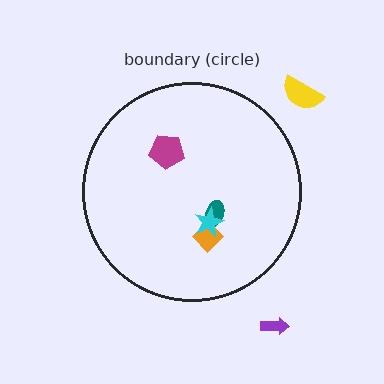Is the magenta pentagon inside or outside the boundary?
Inside.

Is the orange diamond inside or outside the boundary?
Inside.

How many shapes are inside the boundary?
4 inside, 2 outside.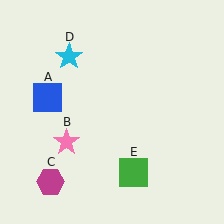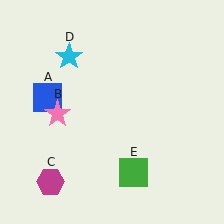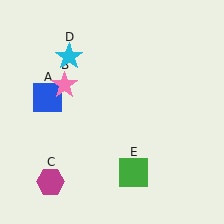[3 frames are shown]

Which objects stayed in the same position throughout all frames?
Blue square (object A) and magenta hexagon (object C) and cyan star (object D) and green square (object E) remained stationary.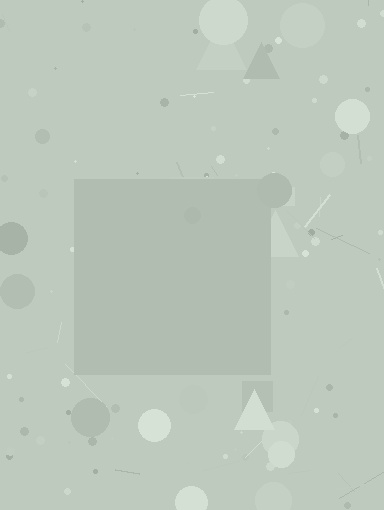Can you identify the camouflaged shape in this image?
The camouflaged shape is a square.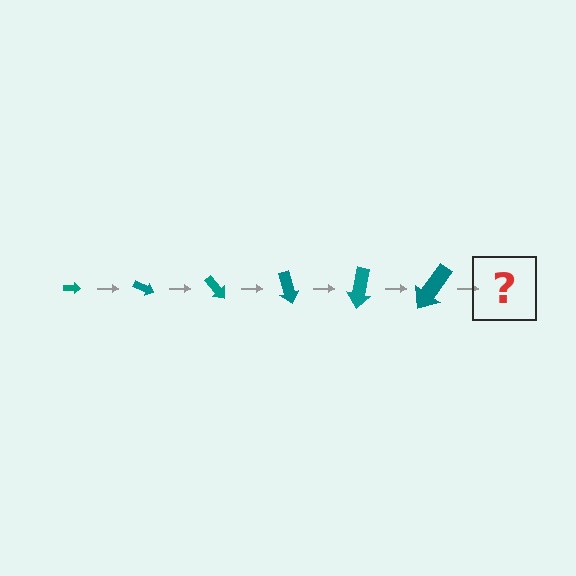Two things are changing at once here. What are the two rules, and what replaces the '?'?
The two rules are that the arrow grows larger each step and it rotates 25 degrees each step. The '?' should be an arrow, larger than the previous one and rotated 150 degrees from the start.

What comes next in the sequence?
The next element should be an arrow, larger than the previous one and rotated 150 degrees from the start.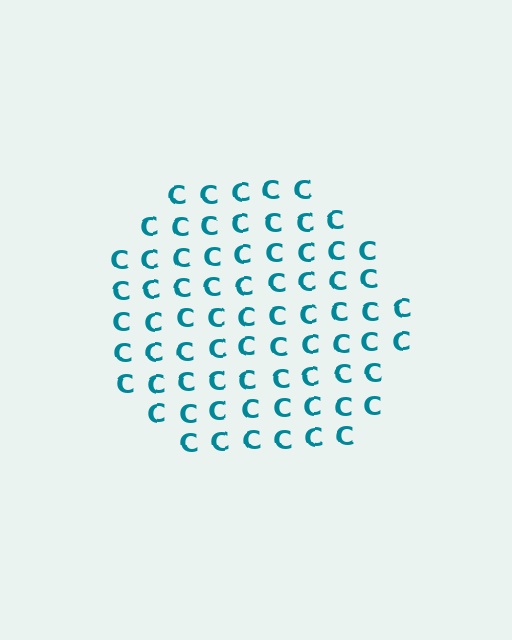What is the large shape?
The large shape is a circle.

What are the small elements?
The small elements are letter C's.